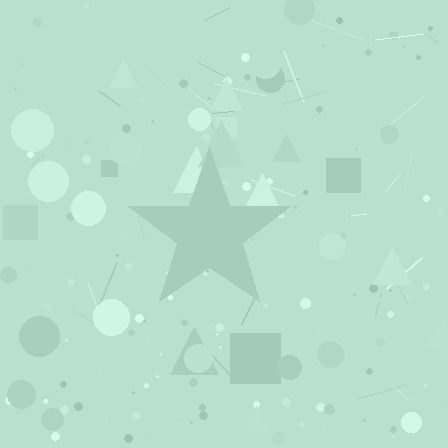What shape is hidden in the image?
A star is hidden in the image.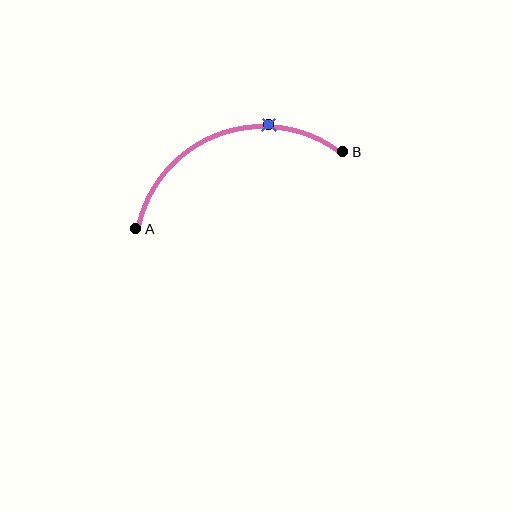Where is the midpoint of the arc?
The arc midpoint is the point on the curve farthest from the straight line joining A and B. It sits above that line.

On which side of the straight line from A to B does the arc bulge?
The arc bulges above the straight line connecting A and B.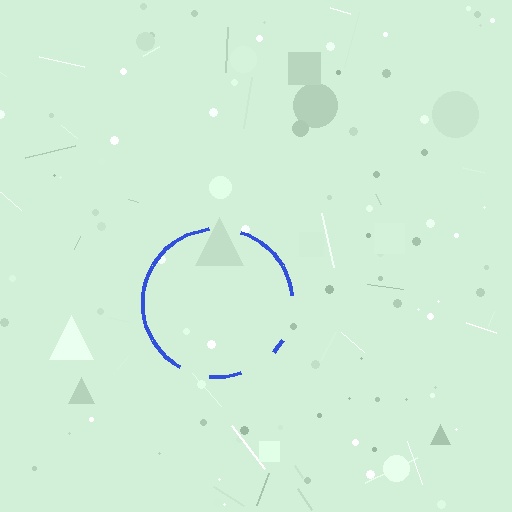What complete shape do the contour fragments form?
The contour fragments form a circle.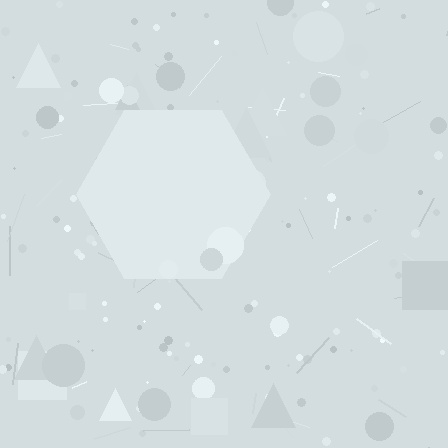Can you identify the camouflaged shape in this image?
The camouflaged shape is a hexagon.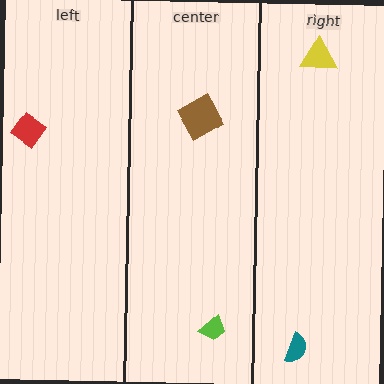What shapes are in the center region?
The lime trapezoid, the brown square.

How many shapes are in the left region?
1.